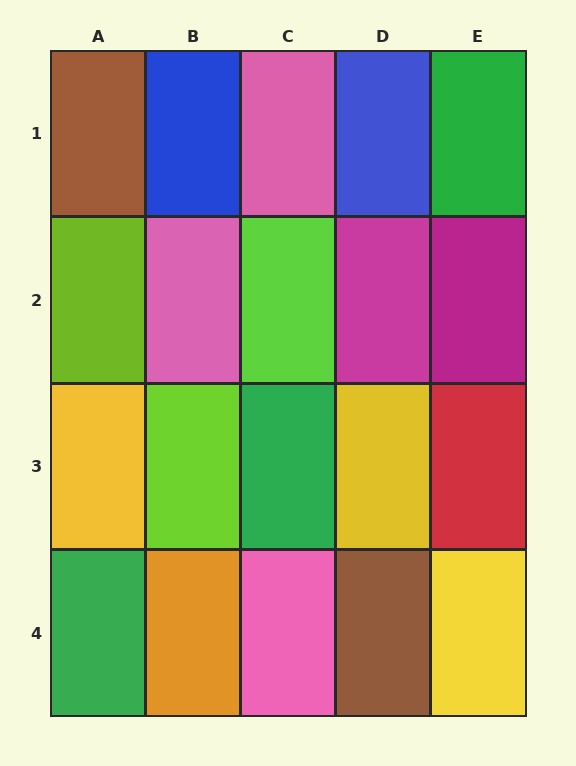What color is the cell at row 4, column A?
Green.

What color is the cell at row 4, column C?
Pink.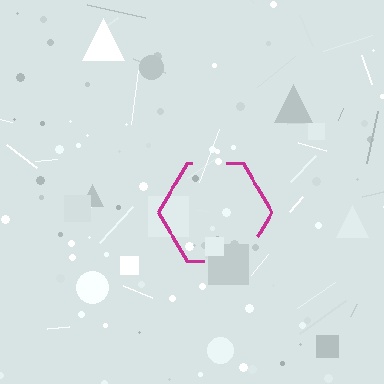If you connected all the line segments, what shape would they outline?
They would outline a hexagon.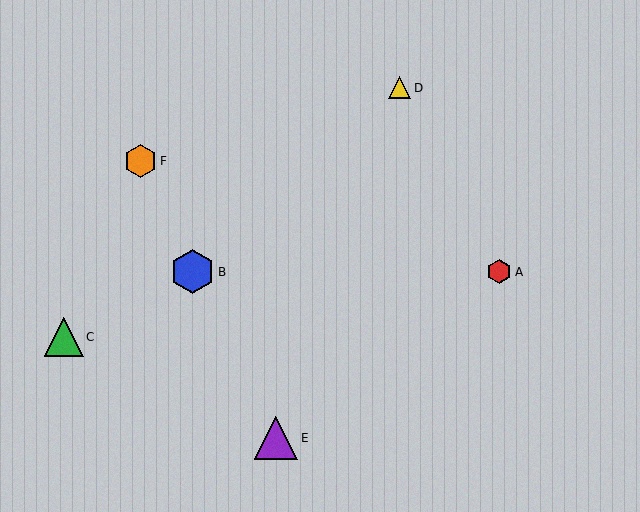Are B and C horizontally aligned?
No, B is at y≈272 and C is at y≈337.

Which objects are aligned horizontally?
Objects A, B are aligned horizontally.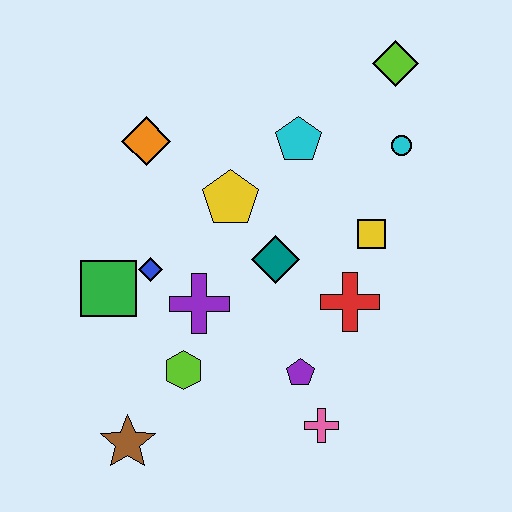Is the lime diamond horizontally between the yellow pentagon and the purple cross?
No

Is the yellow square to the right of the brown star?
Yes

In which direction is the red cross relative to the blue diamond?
The red cross is to the right of the blue diamond.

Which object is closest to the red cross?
The yellow square is closest to the red cross.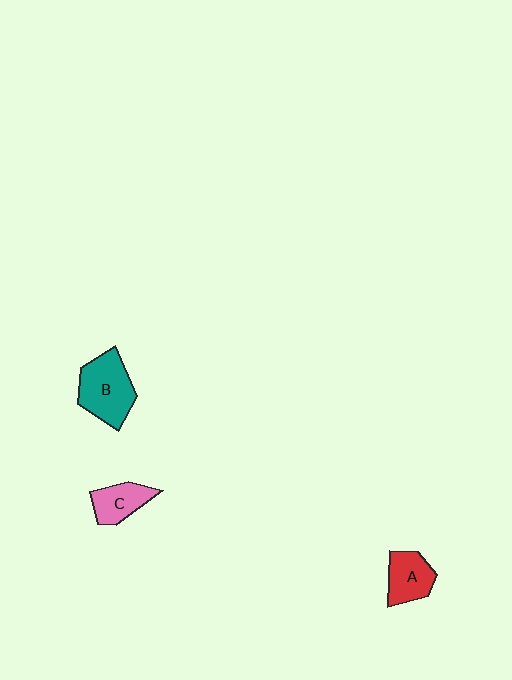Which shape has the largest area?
Shape B (teal).